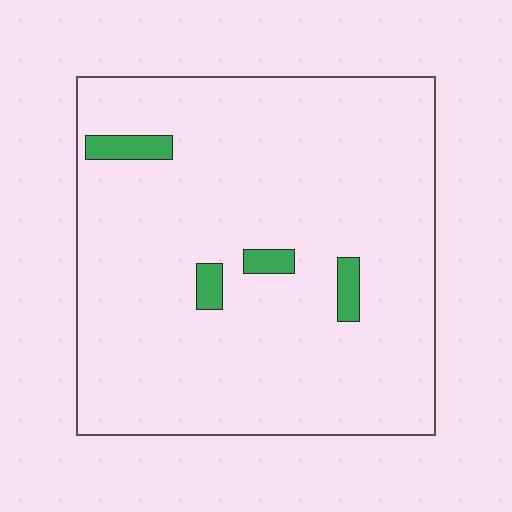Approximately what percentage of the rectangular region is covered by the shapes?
Approximately 5%.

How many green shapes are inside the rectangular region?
4.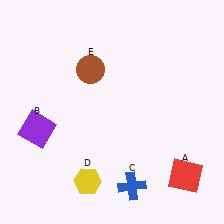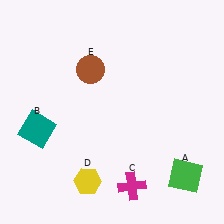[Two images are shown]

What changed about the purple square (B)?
In Image 1, B is purple. In Image 2, it changed to teal.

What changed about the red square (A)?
In Image 1, A is red. In Image 2, it changed to green.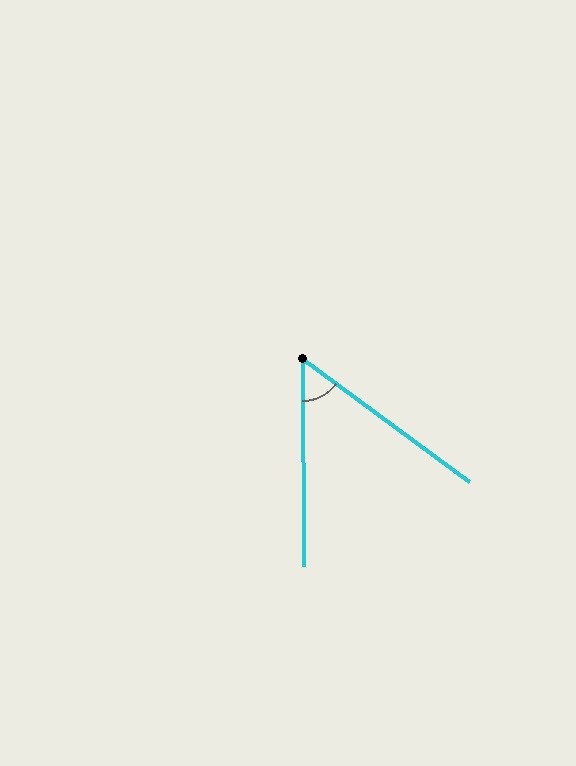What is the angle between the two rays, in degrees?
Approximately 53 degrees.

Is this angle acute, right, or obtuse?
It is acute.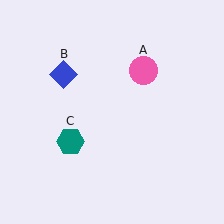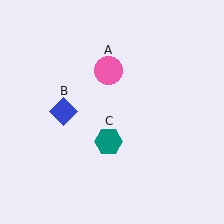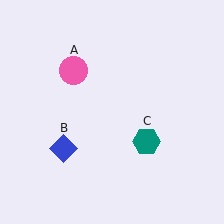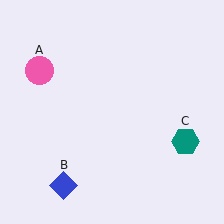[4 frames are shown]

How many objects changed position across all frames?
3 objects changed position: pink circle (object A), blue diamond (object B), teal hexagon (object C).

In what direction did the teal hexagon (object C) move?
The teal hexagon (object C) moved right.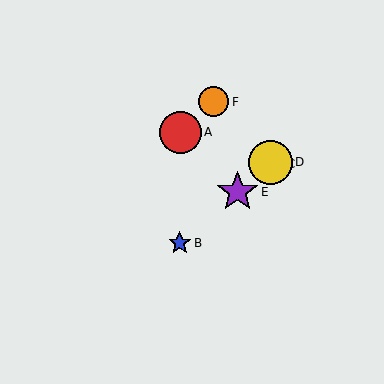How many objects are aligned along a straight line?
4 objects (B, C, D, E) are aligned along a straight line.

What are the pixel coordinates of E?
Object E is at (238, 192).